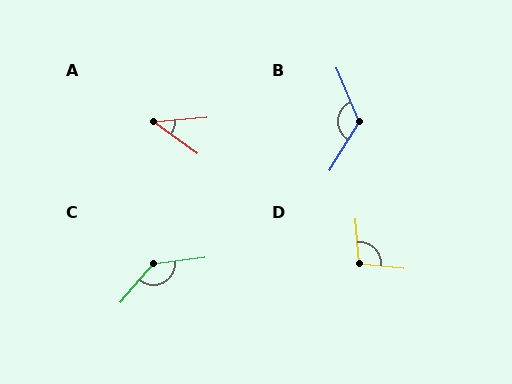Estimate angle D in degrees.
Approximately 100 degrees.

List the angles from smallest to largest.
A (41°), D (100°), B (126°), C (138°).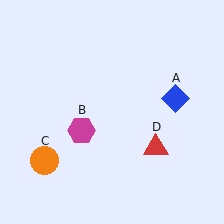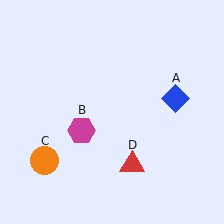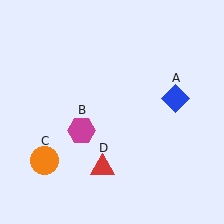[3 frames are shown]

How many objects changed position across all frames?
1 object changed position: red triangle (object D).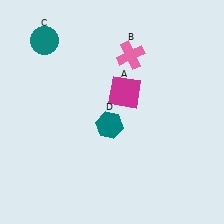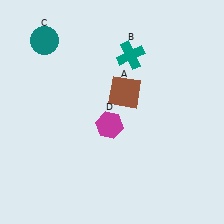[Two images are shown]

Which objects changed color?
A changed from magenta to brown. B changed from pink to teal. D changed from teal to magenta.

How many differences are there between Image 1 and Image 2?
There are 3 differences between the two images.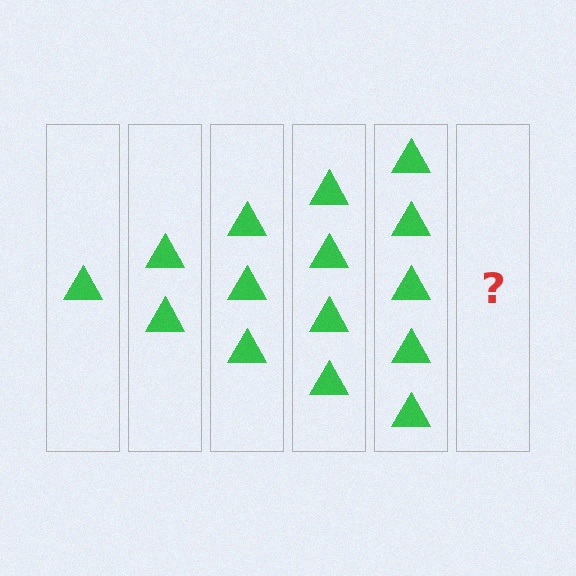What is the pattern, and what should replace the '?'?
The pattern is that each step adds one more triangle. The '?' should be 6 triangles.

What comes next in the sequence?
The next element should be 6 triangles.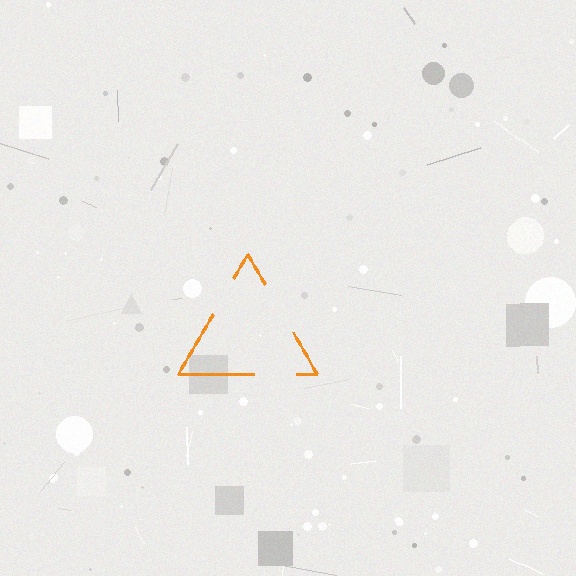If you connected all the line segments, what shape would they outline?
They would outline a triangle.